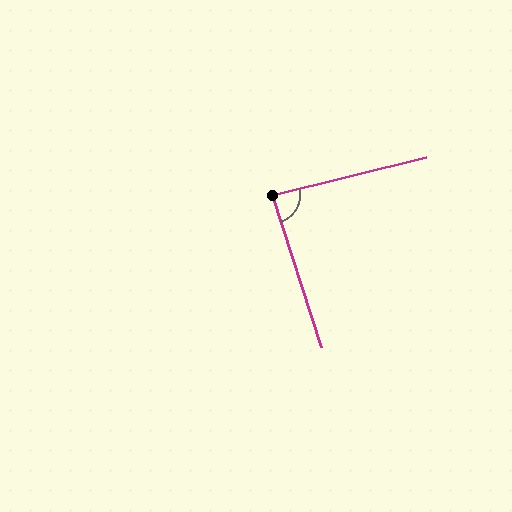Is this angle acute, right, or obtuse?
It is approximately a right angle.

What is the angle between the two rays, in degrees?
Approximately 86 degrees.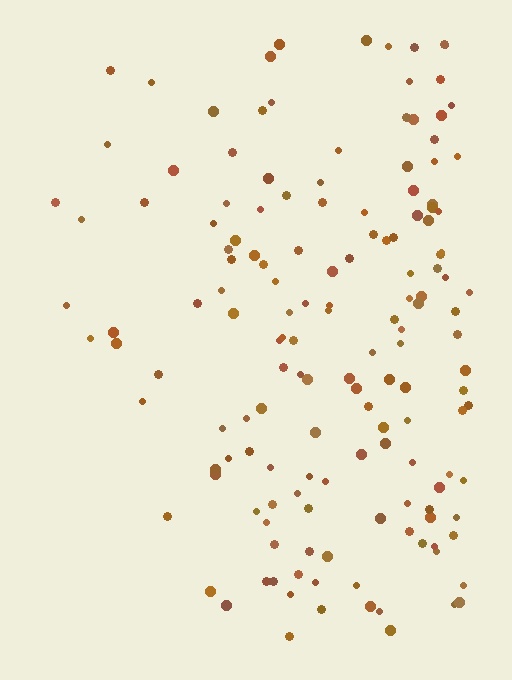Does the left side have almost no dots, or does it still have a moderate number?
Still a moderate number, just noticeably fewer than the right.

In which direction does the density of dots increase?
From left to right, with the right side densest.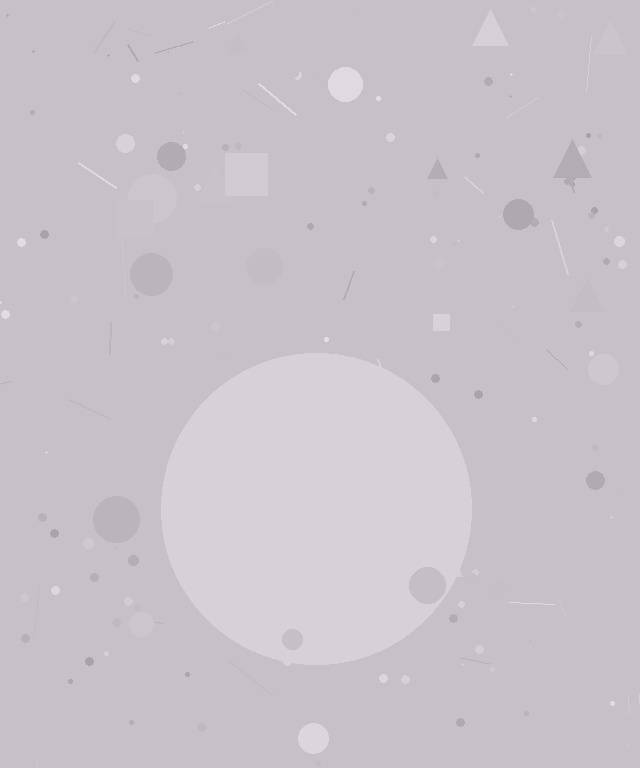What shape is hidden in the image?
A circle is hidden in the image.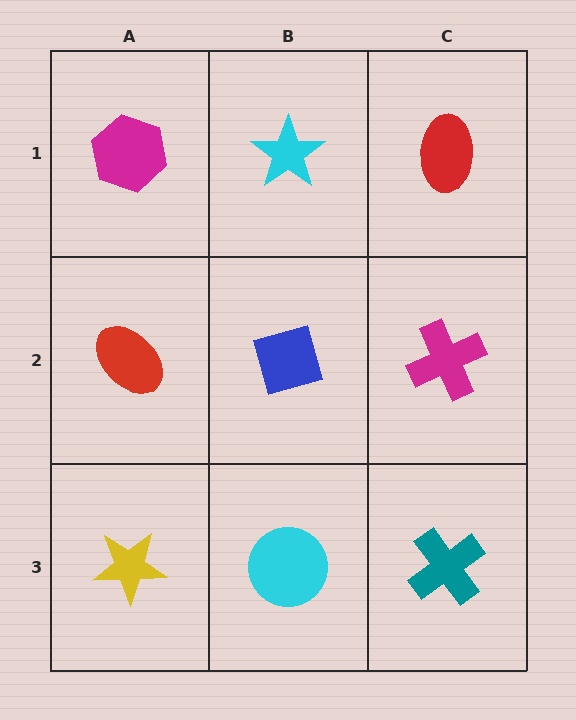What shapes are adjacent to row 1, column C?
A magenta cross (row 2, column C), a cyan star (row 1, column B).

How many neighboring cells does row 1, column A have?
2.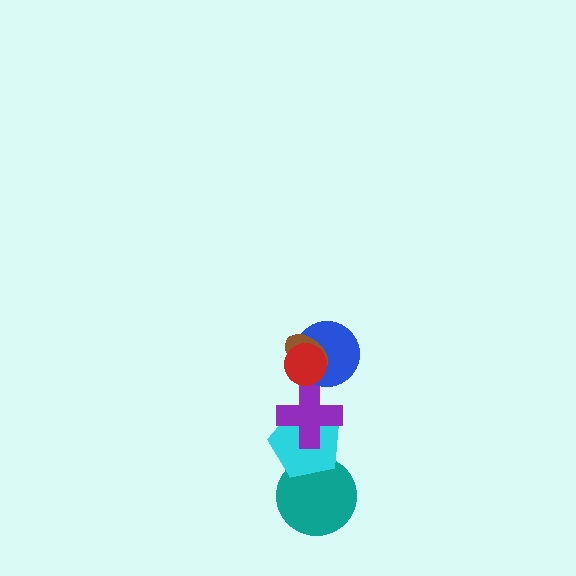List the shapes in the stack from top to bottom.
From top to bottom: the red circle, the brown ellipse, the blue circle, the purple cross, the cyan pentagon, the teal circle.